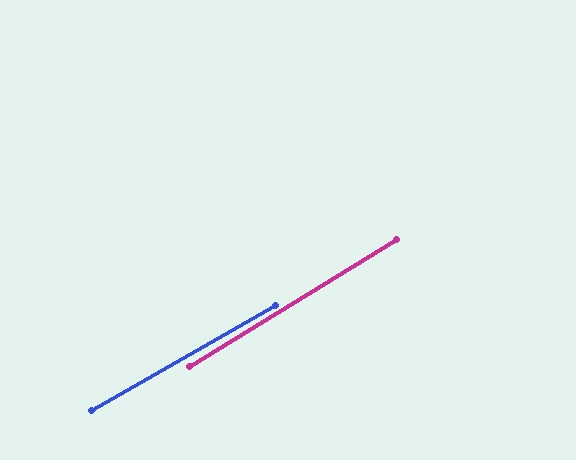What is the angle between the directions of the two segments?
Approximately 2 degrees.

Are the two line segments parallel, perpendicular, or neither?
Parallel — their directions differ by only 1.9°.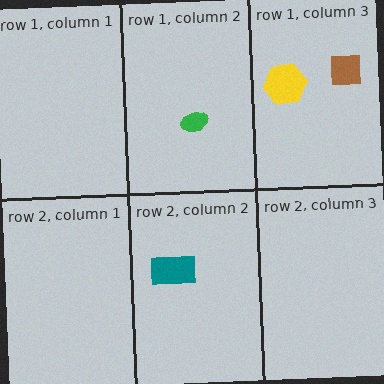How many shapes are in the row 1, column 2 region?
1.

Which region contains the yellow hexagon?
The row 1, column 3 region.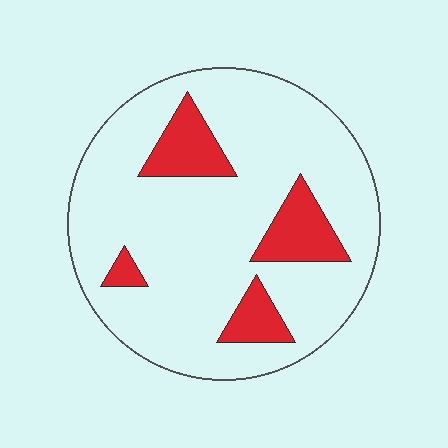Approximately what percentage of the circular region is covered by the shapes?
Approximately 15%.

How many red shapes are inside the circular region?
4.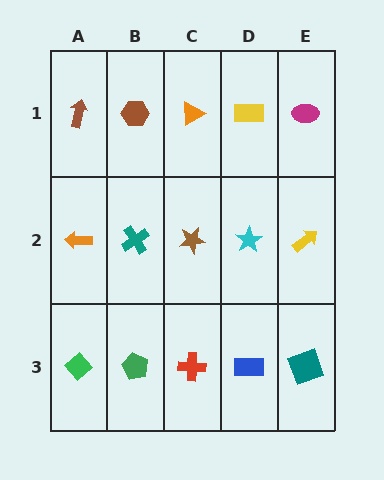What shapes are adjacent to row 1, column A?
An orange arrow (row 2, column A), a brown hexagon (row 1, column B).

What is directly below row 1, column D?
A cyan star.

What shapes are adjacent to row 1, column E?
A yellow arrow (row 2, column E), a yellow rectangle (row 1, column D).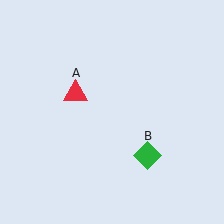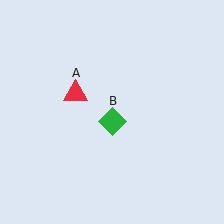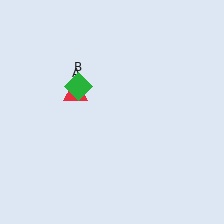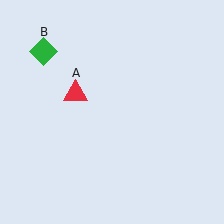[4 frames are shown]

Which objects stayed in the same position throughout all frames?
Red triangle (object A) remained stationary.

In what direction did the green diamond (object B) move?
The green diamond (object B) moved up and to the left.